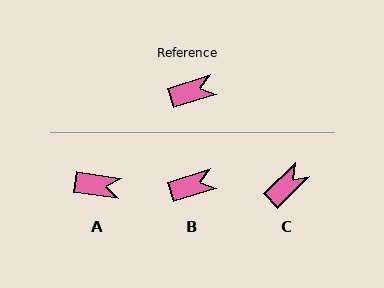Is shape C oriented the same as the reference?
No, it is off by about 26 degrees.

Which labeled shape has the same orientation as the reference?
B.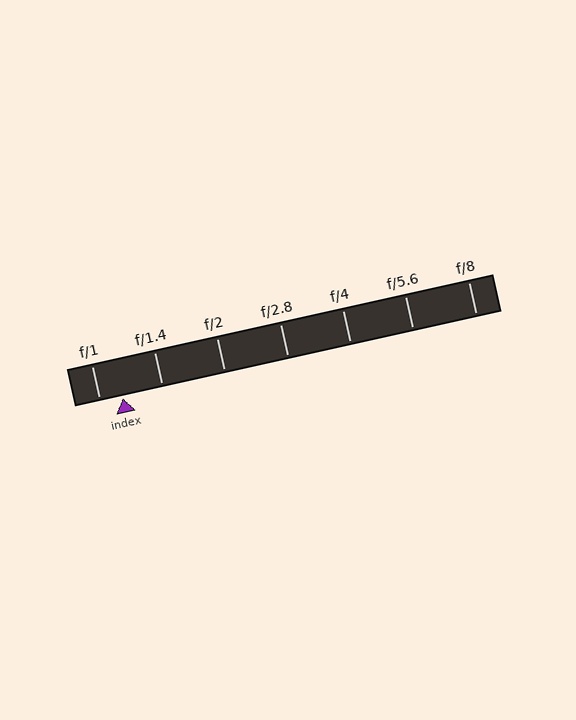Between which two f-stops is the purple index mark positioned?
The index mark is between f/1 and f/1.4.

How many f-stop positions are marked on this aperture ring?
There are 7 f-stop positions marked.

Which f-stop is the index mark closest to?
The index mark is closest to f/1.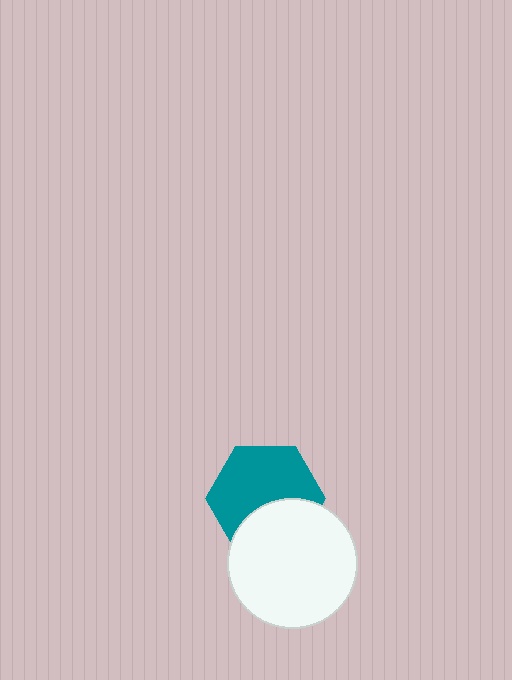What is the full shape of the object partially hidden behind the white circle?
The partially hidden object is a teal hexagon.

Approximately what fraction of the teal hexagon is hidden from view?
Roughly 36% of the teal hexagon is hidden behind the white circle.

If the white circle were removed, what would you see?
You would see the complete teal hexagon.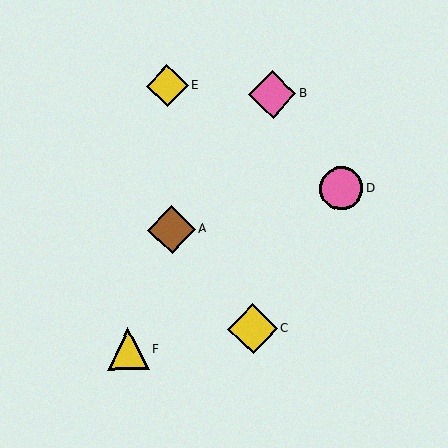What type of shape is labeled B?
Shape B is a pink diamond.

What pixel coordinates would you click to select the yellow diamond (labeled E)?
Click at (167, 85) to select the yellow diamond E.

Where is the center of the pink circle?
The center of the pink circle is at (341, 188).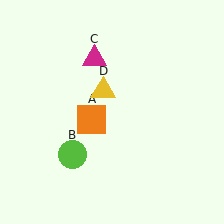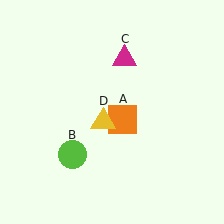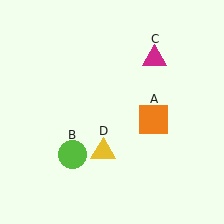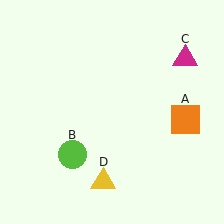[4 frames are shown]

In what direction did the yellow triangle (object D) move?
The yellow triangle (object D) moved down.